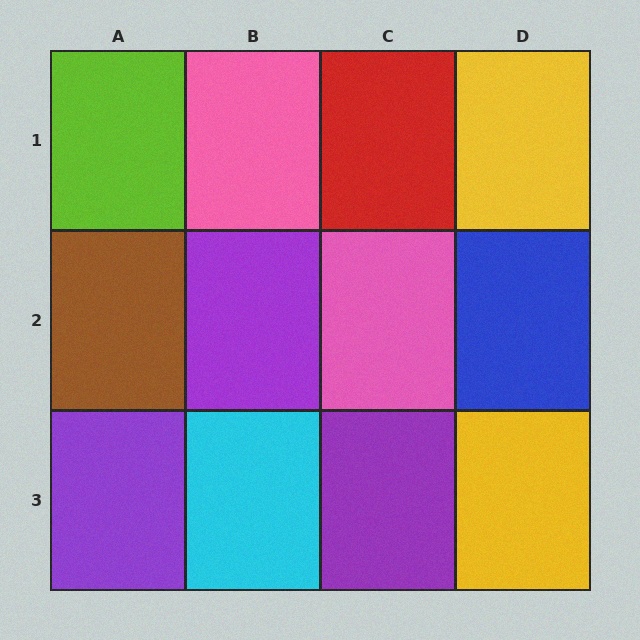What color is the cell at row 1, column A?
Lime.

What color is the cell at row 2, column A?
Brown.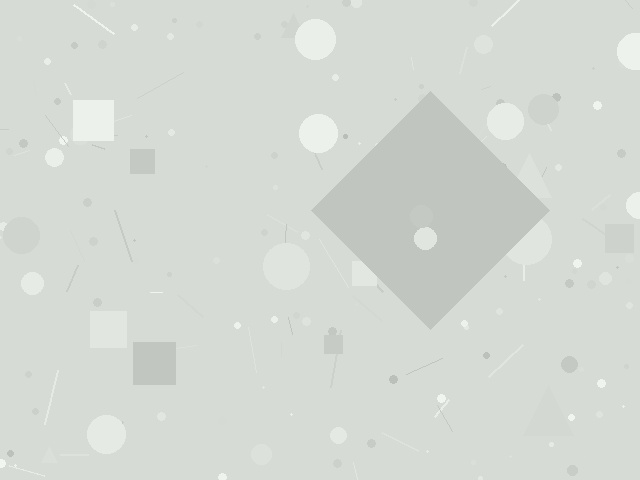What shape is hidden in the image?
A diamond is hidden in the image.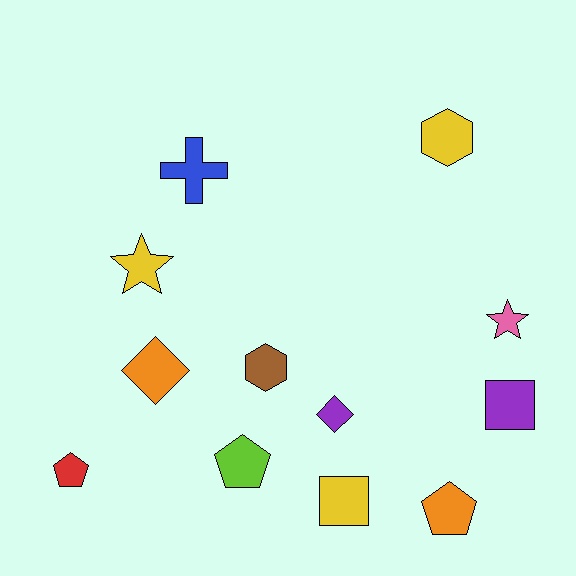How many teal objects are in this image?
There are no teal objects.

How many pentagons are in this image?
There are 3 pentagons.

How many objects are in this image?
There are 12 objects.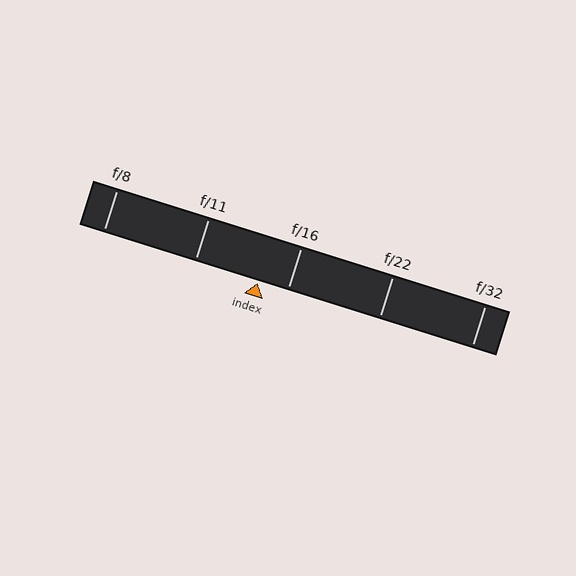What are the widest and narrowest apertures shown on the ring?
The widest aperture shown is f/8 and the narrowest is f/32.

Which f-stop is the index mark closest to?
The index mark is closest to f/16.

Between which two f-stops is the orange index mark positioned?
The index mark is between f/11 and f/16.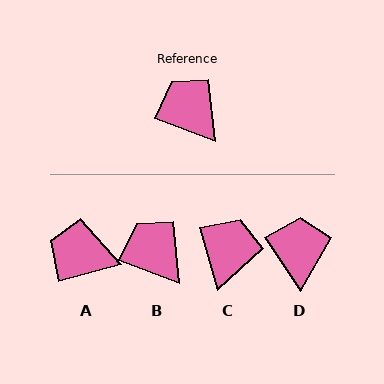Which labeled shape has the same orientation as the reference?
B.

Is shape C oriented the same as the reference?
No, it is off by about 54 degrees.